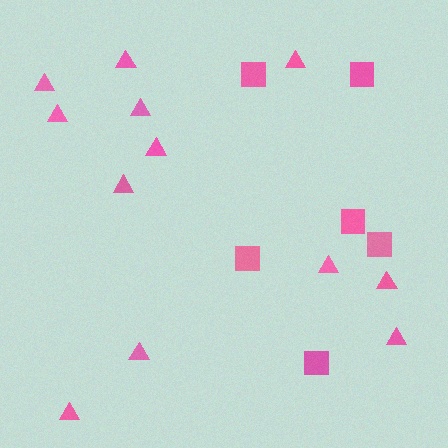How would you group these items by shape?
There are 2 groups: one group of triangles (12) and one group of squares (6).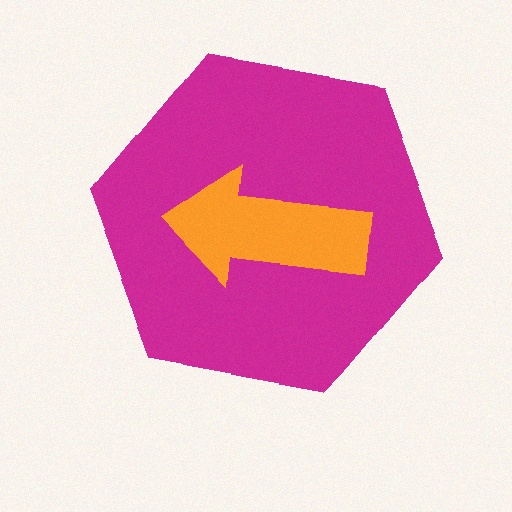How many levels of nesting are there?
2.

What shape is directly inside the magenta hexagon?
The orange arrow.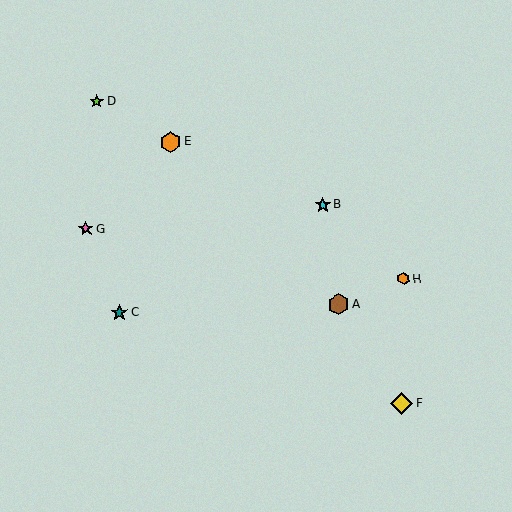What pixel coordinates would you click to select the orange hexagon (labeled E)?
Click at (170, 142) to select the orange hexagon E.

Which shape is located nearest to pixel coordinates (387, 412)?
The yellow diamond (labeled F) at (402, 403) is nearest to that location.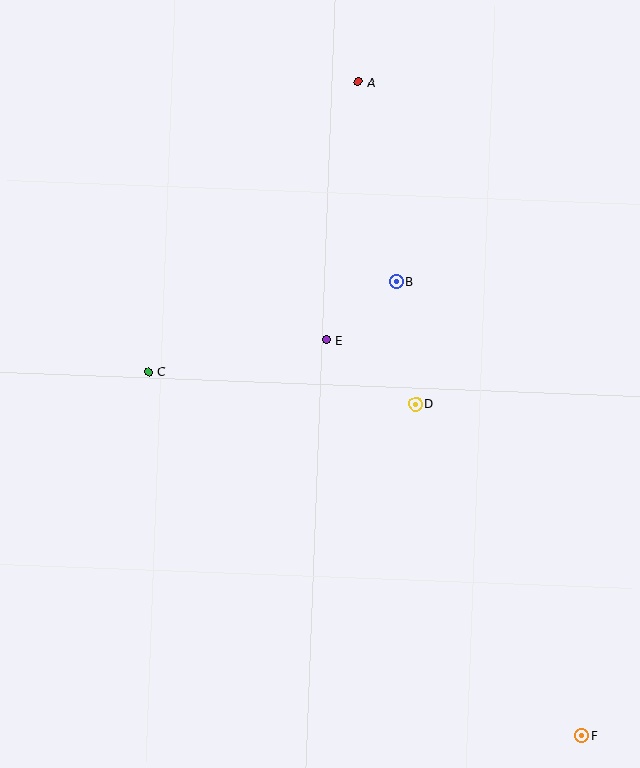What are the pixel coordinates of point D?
Point D is at (415, 404).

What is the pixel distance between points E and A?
The distance between E and A is 260 pixels.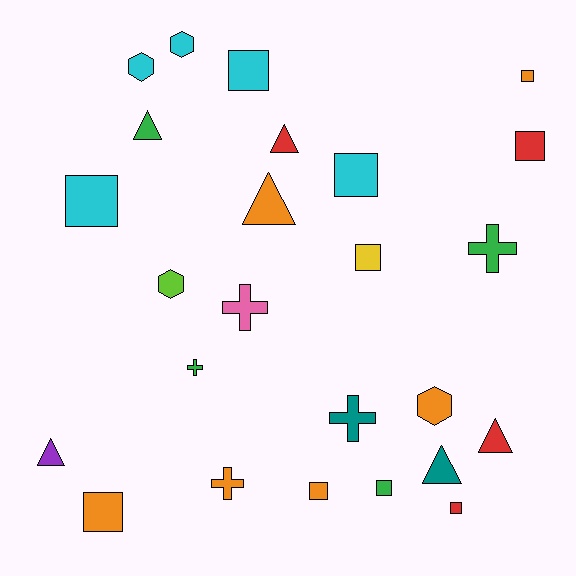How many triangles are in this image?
There are 6 triangles.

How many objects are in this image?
There are 25 objects.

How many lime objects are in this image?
There is 1 lime object.